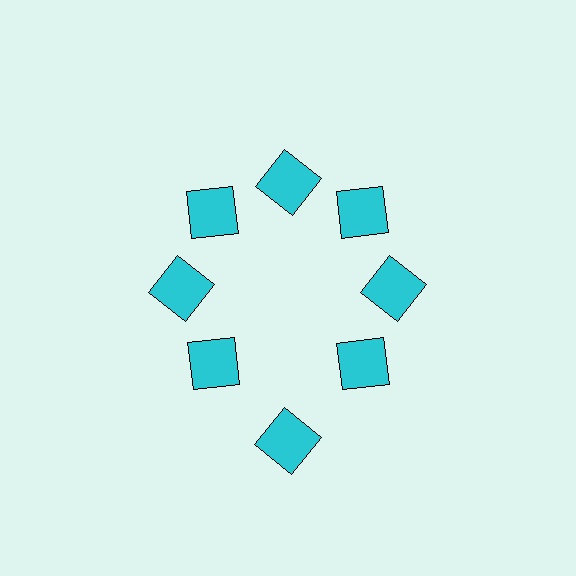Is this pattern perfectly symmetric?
No. The 8 cyan squares are arranged in a ring, but one element near the 6 o'clock position is pushed outward from the center, breaking the 8-fold rotational symmetry.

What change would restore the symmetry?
The symmetry would be restored by moving it inward, back onto the ring so that all 8 squares sit at equal angles and equal distance from the center.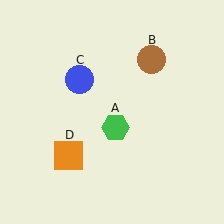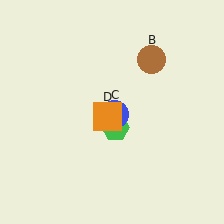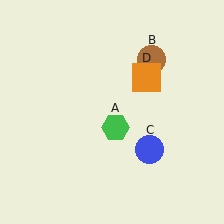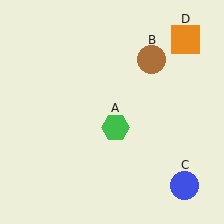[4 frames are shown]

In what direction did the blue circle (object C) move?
The blue circle (object C) moved down and to the right.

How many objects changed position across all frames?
2 objects changed position: blue circle (object C), orange square (object D).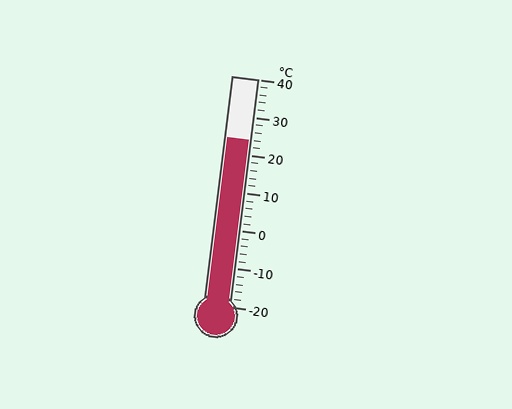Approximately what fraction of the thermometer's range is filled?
The thermometer is filled to approximately 75% of its range.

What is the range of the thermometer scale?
The thermometer scale ranges from -20°C to 40°C.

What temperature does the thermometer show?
The thermometer shows approximately 24°C.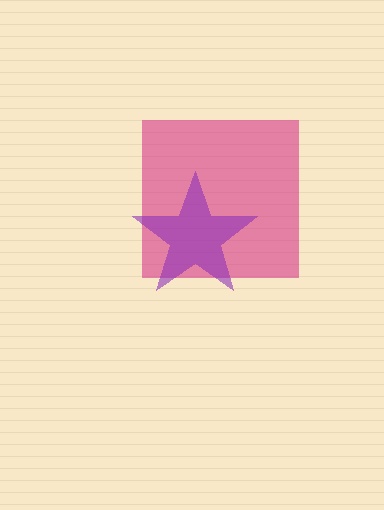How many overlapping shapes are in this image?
There are 2 overlapping shapes in the image.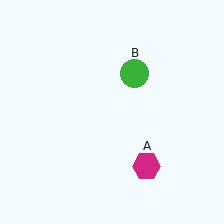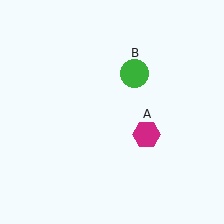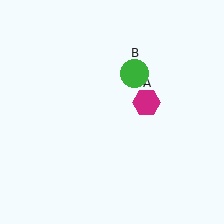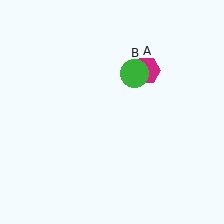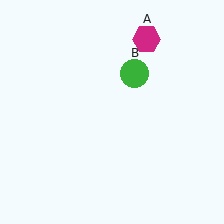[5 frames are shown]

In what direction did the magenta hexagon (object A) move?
The magenta hexagon (object A) moved up.